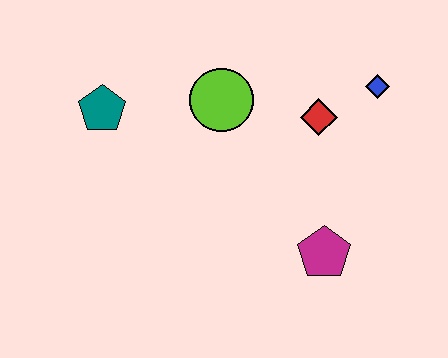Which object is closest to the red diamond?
The blue diamond is closest to the red diamond.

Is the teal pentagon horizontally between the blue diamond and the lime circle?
No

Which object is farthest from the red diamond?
The teal pentagon is farthest from the red diamond.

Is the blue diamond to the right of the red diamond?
Yes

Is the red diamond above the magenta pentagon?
Yes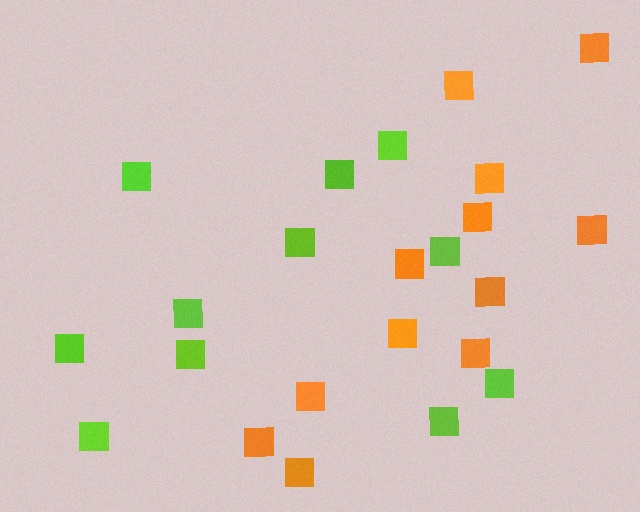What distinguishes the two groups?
There are 2 groups: one group of lime squares (11) and one group of orange squares (12).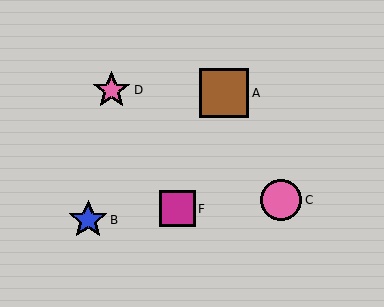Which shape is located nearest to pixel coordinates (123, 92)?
The pink star (labeled D) at (112, 90) is nearest to that location.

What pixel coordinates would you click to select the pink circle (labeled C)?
Click at (281, 200) to select the pink circle C.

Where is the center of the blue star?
The center of the blue star is at (88, 220).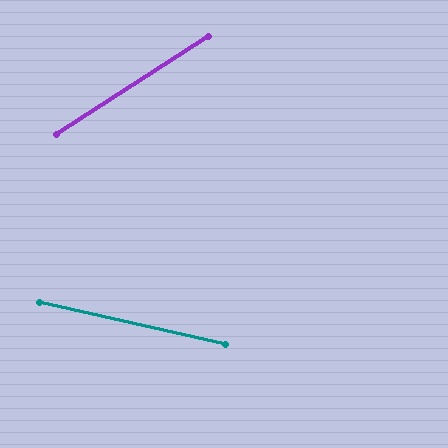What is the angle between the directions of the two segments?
Approximately 46 degrees.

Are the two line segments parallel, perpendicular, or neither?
Neither parallel nor perpendicular — they differ by about 46°.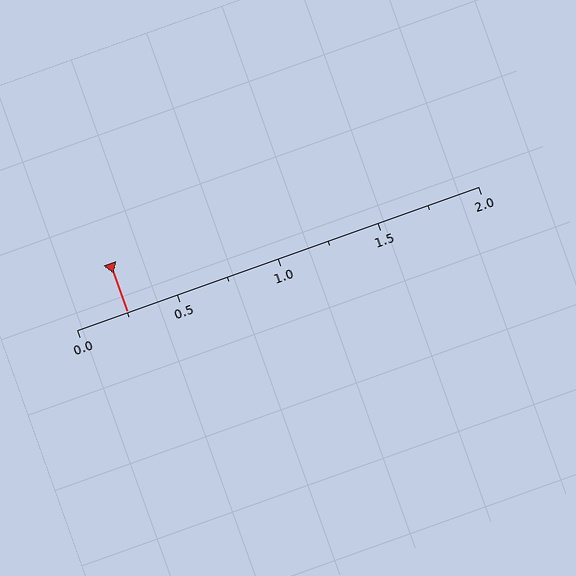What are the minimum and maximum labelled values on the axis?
The axis runs from 0.0 to 2.0.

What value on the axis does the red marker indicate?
The marker indicates approximately 0.25.